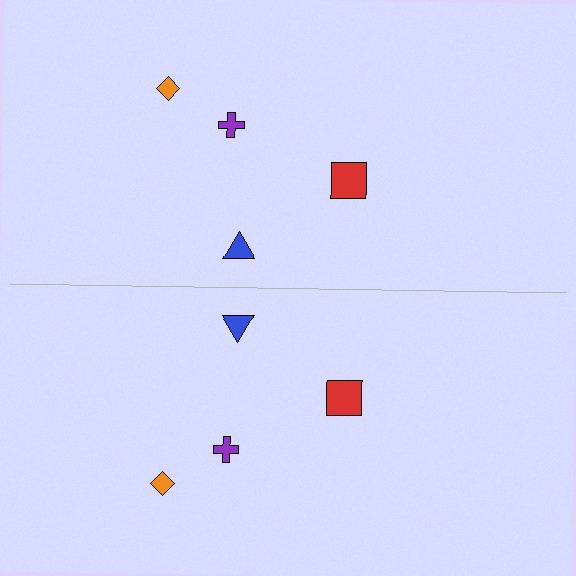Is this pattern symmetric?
Yes, this pattern has bilateral (reflection) symmetry.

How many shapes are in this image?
There are 8 shapes in this image.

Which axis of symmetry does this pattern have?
The pattern has a horizontal axis of symmetry running through the center of the image.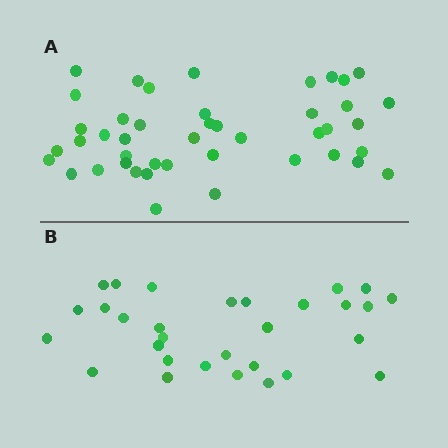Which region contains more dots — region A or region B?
Region A (the top region) has more dots.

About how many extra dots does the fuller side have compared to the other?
Region A has approximately 15 more dots than region B.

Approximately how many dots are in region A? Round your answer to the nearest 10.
About 40 dots. (The exact count is 44, which rounds to 40.)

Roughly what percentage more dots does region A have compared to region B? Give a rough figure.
About 45% more.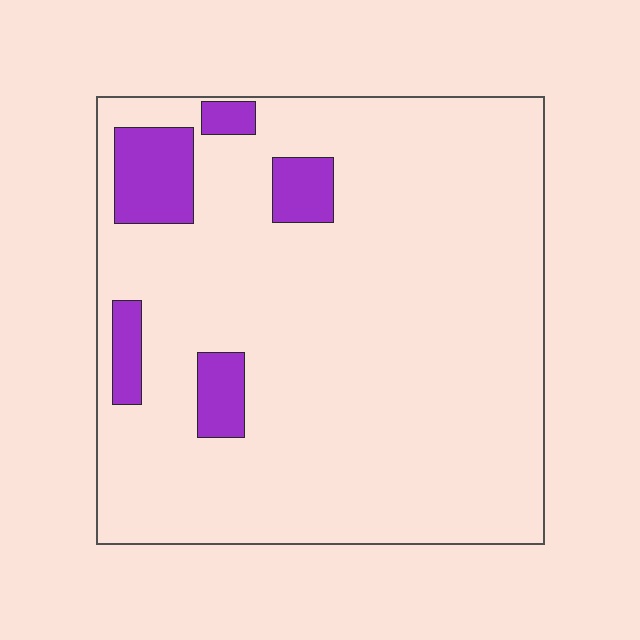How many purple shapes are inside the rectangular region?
5.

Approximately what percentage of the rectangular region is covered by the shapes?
Approximately 10%.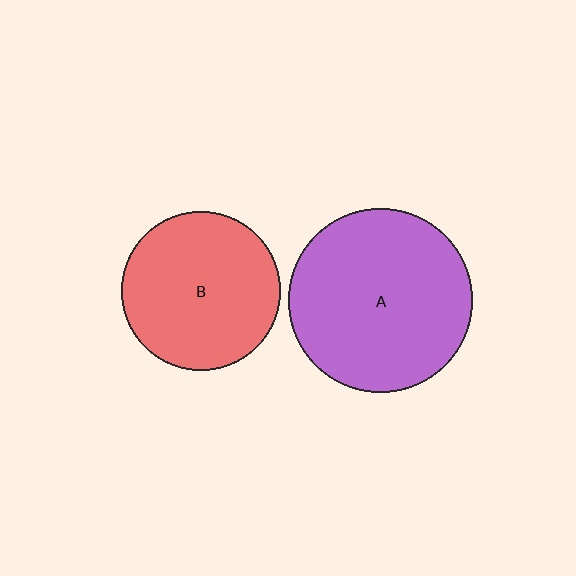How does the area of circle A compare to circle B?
Approximately 1.4 times.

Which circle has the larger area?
Circle A (purple).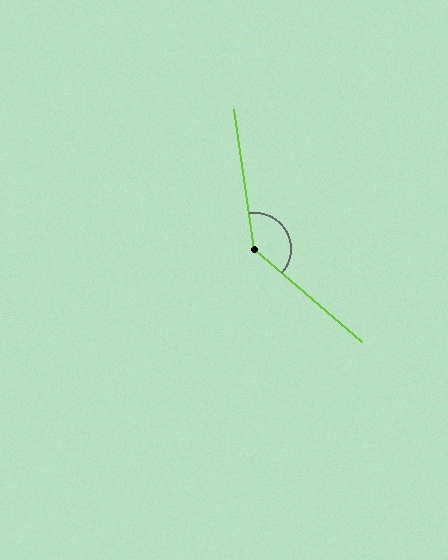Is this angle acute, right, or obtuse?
It is obtuse.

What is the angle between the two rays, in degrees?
Approximately 139 degrees.